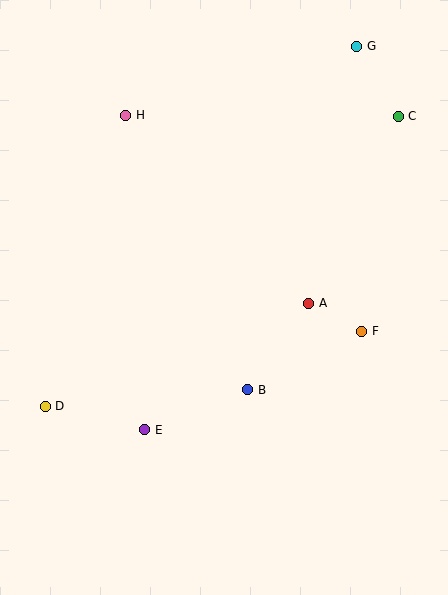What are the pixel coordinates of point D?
Point D is at (45, 406).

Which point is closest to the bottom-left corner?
Point D is closest to the bottom-left corner.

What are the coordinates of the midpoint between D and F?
The midpoint between D and F is at (204, 369).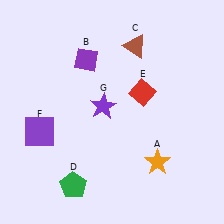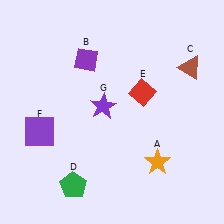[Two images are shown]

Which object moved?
The brown triangle (C) moved right.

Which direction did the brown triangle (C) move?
The brown triangle (C) moved right.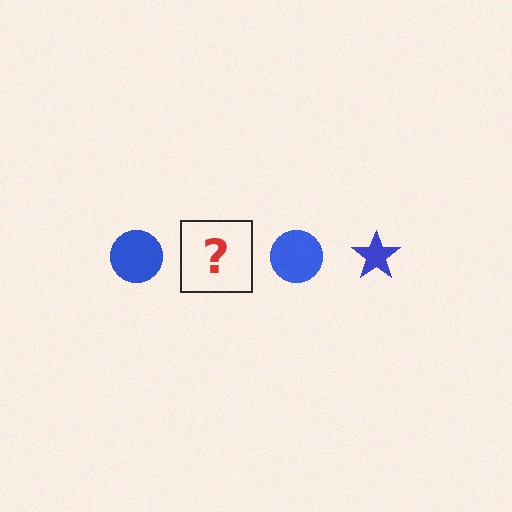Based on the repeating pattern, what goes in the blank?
The blank should be a blue star.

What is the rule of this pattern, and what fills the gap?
The rule is that the pattern cycles through circle, star shapes in blue. The gap should be filled with a blue star.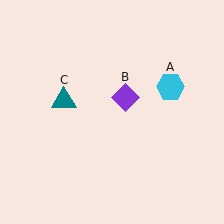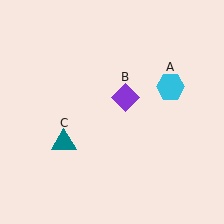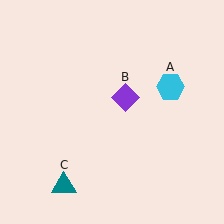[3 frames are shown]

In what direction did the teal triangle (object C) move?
The teal triangle (object C) moved down.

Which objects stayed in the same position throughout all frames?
Cyan hexagon (object A) and purple diamond (object B) remained stationary.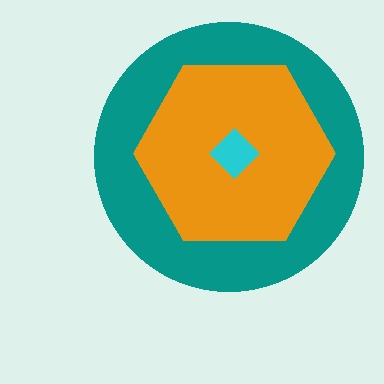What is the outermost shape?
The teal circle.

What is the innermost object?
The cyan diamond.